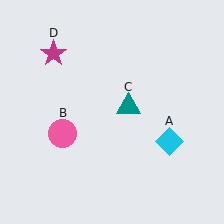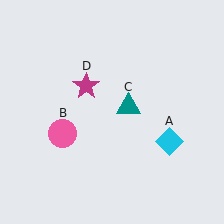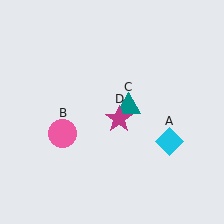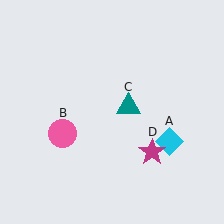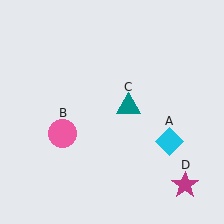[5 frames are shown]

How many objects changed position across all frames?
1 object changed position: magenta star (object D).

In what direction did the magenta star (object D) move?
The magenta star (object D) moved down and to the right.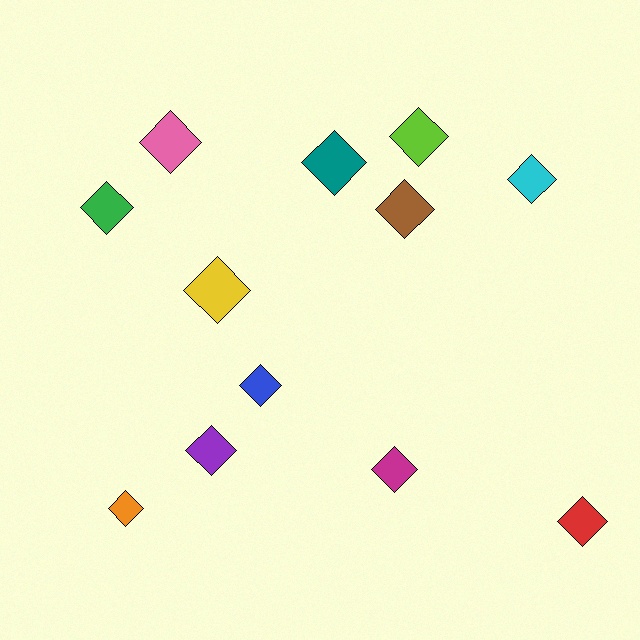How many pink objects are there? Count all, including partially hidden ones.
There is 1 pink object.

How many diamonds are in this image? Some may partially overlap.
There are 12 diamonds.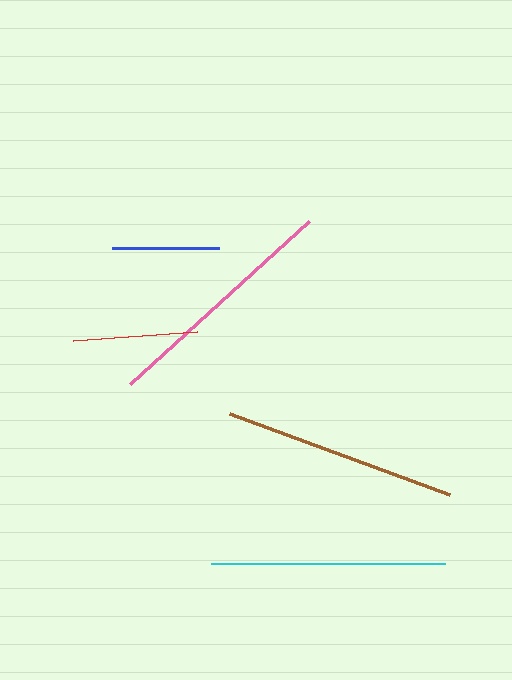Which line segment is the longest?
The pink line is the longest at approximately 243 pixels.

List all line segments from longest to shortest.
From longest to shortest: pink, brown, cyan, red, blue.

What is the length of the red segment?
The red segment is approximately 124 pixels long.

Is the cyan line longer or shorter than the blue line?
The cyan line is longer than the blue line.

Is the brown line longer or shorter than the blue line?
The brown line is longer than the blue line.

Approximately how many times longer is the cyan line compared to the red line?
The cyan line is approximately 1.9 times the length of the red line.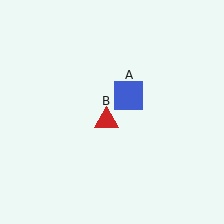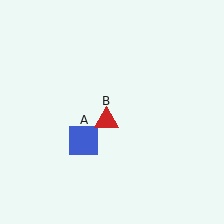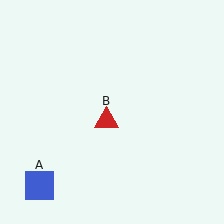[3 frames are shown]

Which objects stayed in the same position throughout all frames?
Red triangle (object B) remained stationary.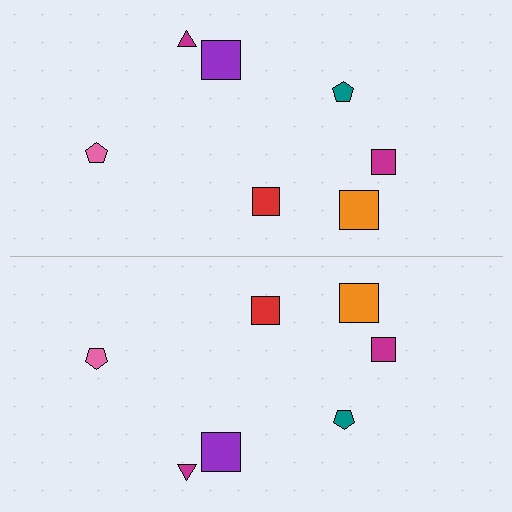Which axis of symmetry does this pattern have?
The pattern has a horizontal axis of symmetry running through the center of the image.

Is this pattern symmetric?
Yes, this pattern has bilateral (reflection) symmetry.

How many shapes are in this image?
There are 14 shapes in this image.